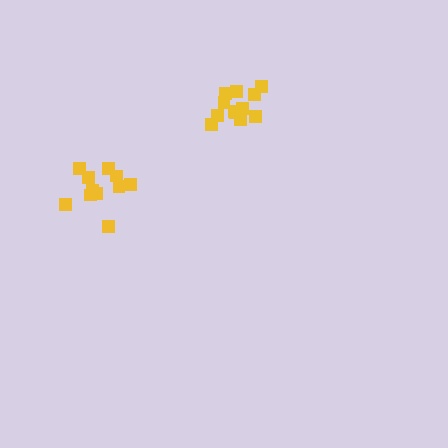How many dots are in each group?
Group 1: 12 dots, Group 2: 11 dots (23 total).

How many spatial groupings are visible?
There are 2 spatial groupings.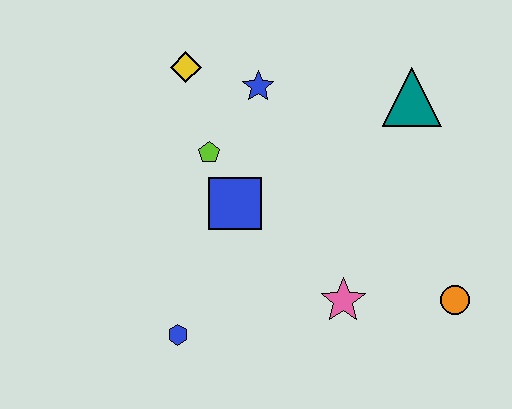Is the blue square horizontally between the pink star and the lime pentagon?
Yes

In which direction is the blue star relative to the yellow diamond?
The blue star is to the right of the yellow diamond.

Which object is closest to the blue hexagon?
The blue square is closest to the blue hexagon.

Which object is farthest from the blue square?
The orange circle is farthest from the blue square.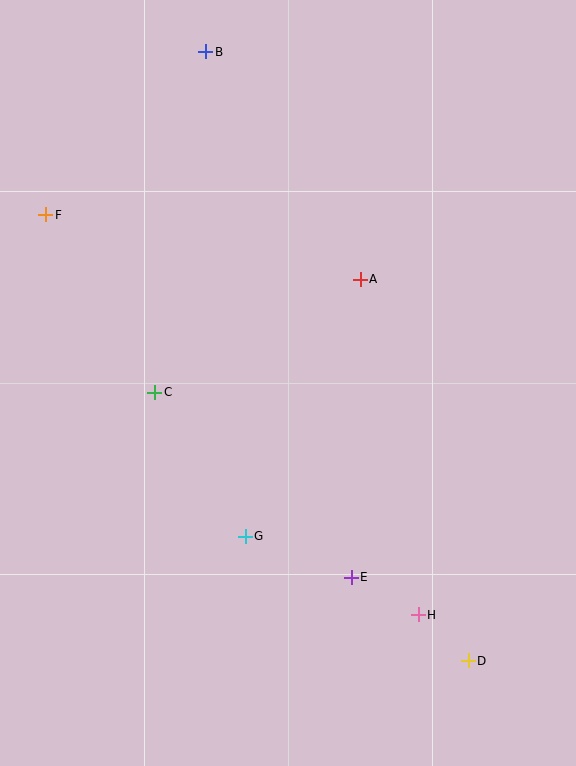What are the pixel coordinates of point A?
Point A is at (360, 279).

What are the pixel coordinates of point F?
Point F is at (46, 215).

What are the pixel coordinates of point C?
Point C is at (155, 392).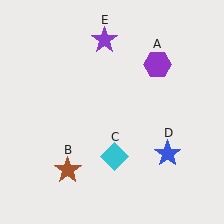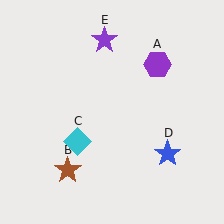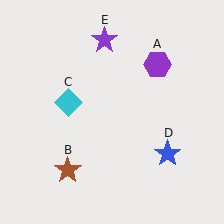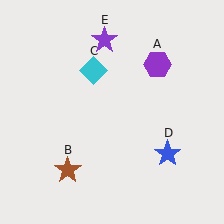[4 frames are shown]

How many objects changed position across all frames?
1 object changed position: cyan diamond (object C).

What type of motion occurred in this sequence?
The cyan diamond (object C) rotated clockwise around the center of the scene.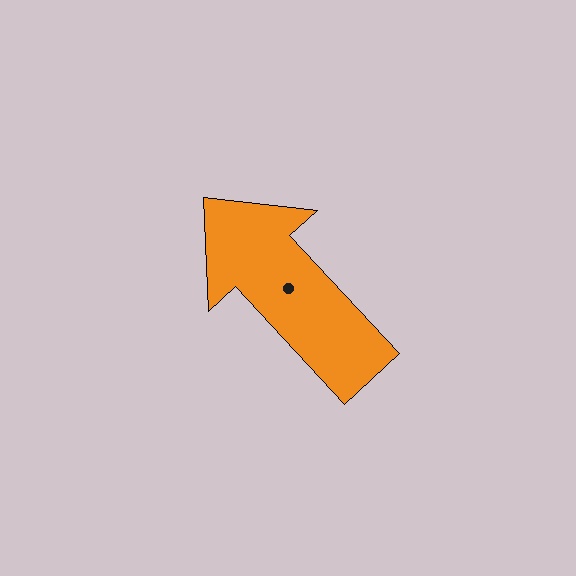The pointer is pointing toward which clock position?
Roughly 11 o'clock.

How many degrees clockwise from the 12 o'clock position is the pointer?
Approximately 317 degrees.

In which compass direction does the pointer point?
Northwest.